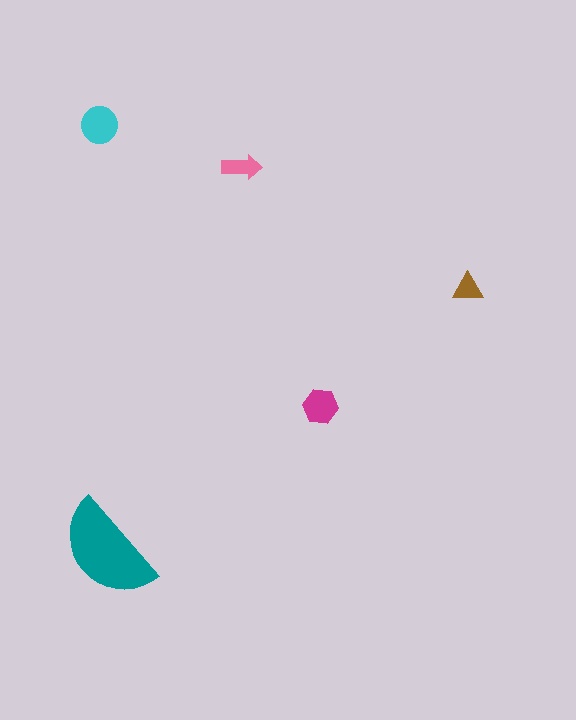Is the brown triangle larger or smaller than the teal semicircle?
Smaller.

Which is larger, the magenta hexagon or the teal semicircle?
The teal semicircle.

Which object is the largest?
The teal semicircle.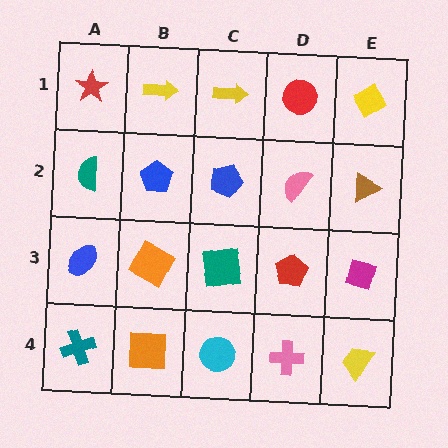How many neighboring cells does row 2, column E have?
3.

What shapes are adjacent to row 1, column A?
A teal semicircle (row 2, column A), a yellow arrow (row 1, column B).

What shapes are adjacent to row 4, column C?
A teal square (row 3, column C), an orange square (row 4, column B), a pink cross (row 4, column D).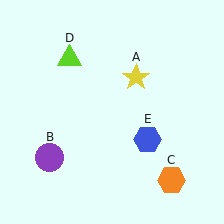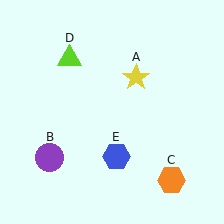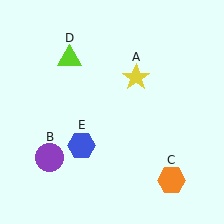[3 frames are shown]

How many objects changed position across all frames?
1 object changed position: blue hexagon (object E).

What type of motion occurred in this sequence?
The blue hexagon (object E) rotated clockwise around the center of the scene.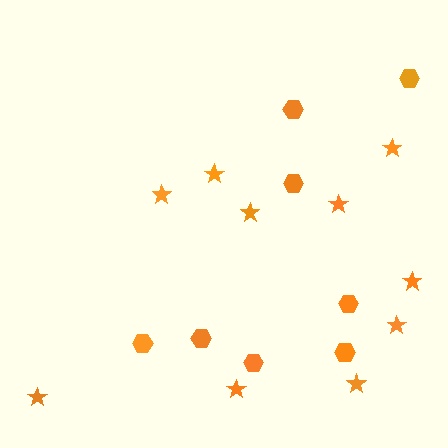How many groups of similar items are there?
There are 2 groups: one group of hexagons (8) and one group of stars (10).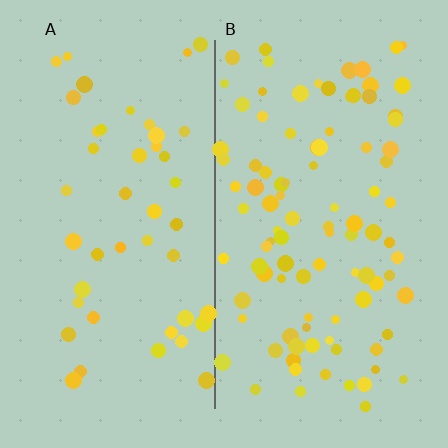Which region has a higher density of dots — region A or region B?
B (the right).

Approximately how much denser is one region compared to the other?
Approximately 2.1× — region B over region A.